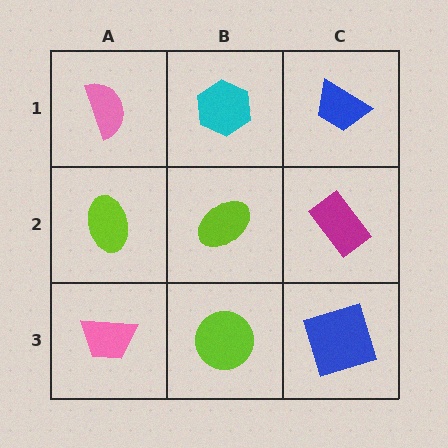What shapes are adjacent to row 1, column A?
A lime ellipse (row 2, column A), a cyan hexagon (row 1, column B).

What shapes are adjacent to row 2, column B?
A cyan hexagon (row 1, column B), a lime circle (row 3, column B), a lime ellipse (row 2, column A), a magenta rectangle (row 2, column C).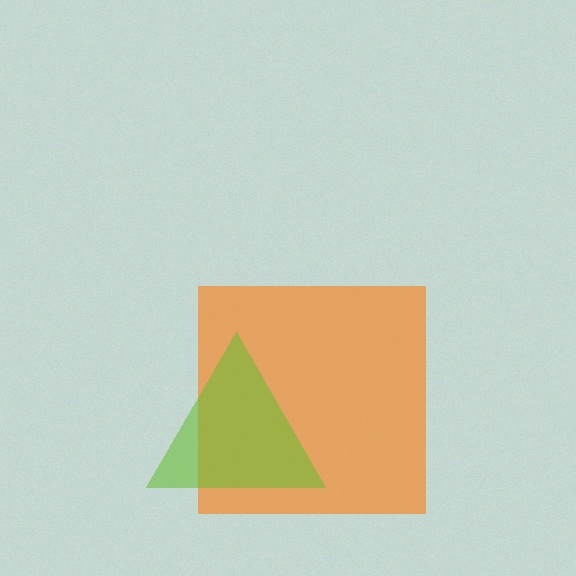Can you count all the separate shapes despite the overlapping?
Yes, there are 2 separate shapes.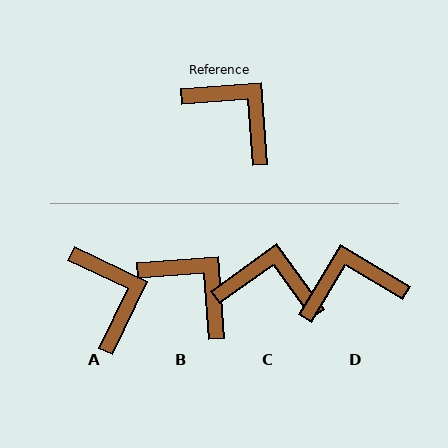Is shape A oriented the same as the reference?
No, it is off by about 30 degrees.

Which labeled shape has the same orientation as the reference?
B.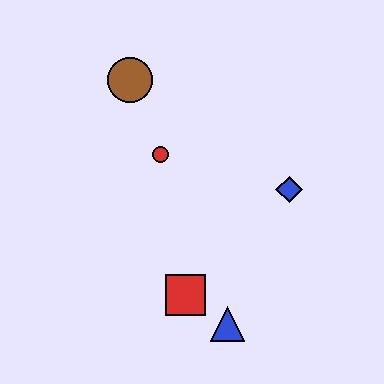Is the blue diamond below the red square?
No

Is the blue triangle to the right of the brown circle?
Yes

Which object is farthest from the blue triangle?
The brown circle is farthest from the blue triangle.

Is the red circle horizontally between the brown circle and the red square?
Yes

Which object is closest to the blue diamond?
The red circle is closest to the blue diamond.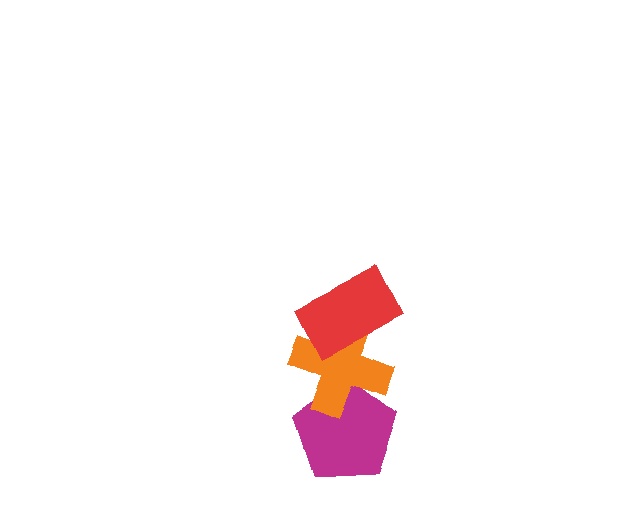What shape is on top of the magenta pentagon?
The orange cross is on top of the magenta pentagon.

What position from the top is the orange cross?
The orange cross is 2nd from the top.